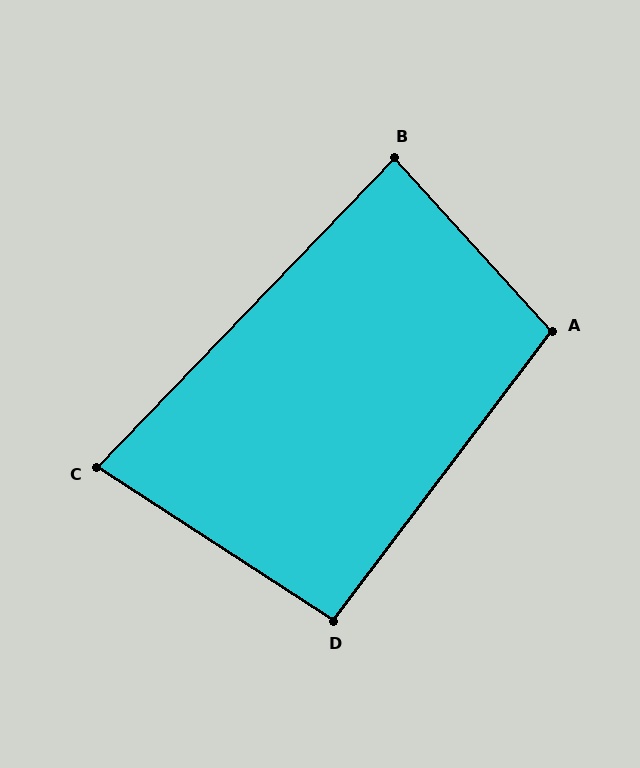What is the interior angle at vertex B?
Approximately 86 degrees (approximately right).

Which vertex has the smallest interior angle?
C, at approximately 79 degrees.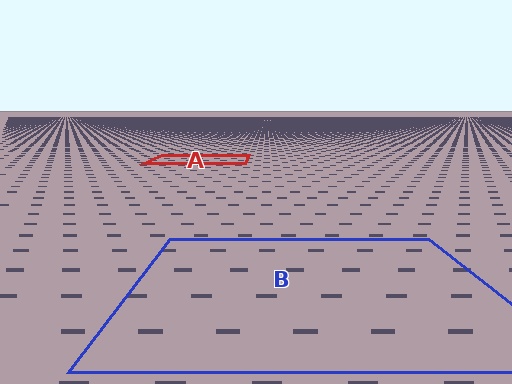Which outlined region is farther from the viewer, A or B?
Region A is farther from the viewer — the texture elements inside it appear smaller and more densely packed.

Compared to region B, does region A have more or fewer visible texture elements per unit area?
Region A has more texture elements per unit area — they are packed more densely because it is farther away.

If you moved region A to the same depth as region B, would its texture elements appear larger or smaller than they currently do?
They would appear larger. At a closer depth, the same texture elements are projected at a bigger on-screen size.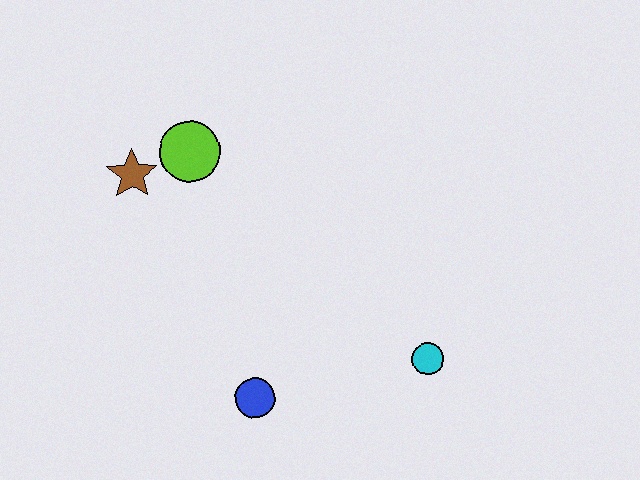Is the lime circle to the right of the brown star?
Yes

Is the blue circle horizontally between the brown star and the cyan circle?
Yes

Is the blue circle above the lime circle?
No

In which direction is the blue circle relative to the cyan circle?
The blue circle is to the left of the cyan circle.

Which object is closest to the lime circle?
The brown star is closest to the lime circle.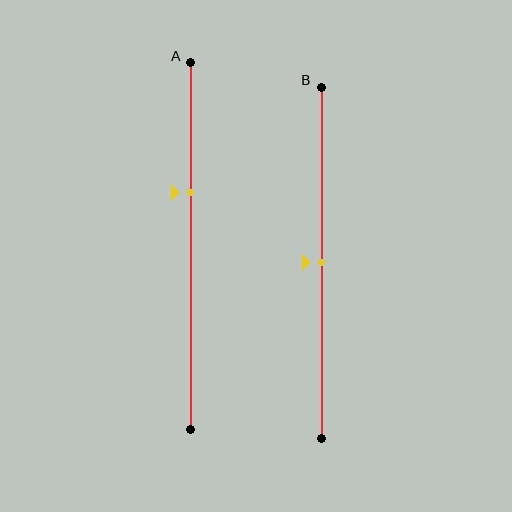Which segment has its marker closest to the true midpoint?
Segment B has its marker closest to the true midpoint.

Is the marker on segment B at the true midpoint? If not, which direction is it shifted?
Yes, the marker on segment B is at the true midpoint.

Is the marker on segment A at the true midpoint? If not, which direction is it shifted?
No, the marker on segment A is shifted upward by about 15% of the segment length.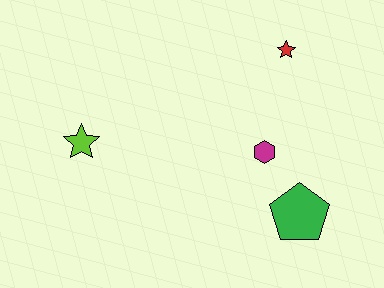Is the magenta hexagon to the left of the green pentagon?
Yes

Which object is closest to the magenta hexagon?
The green pentagon is closest to the magenta hexagon.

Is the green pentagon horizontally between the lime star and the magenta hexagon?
No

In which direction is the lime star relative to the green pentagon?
The lime star is to the left of the green pentagon.